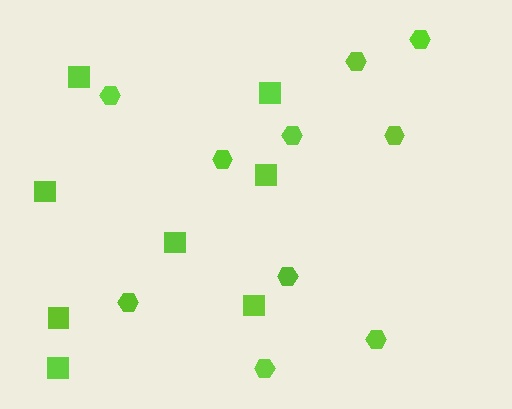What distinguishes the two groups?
There are 2 groups: one group of squares (8) and one group of hexagons (10).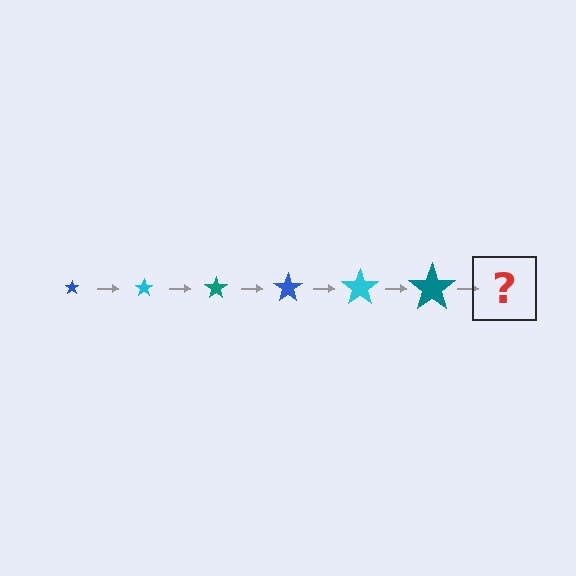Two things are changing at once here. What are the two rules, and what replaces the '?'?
The two rules are that the star grows larger each step and the color cycles through blue, cyan, and teal. The '?' should be a blue star, larger than the previous one.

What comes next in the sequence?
The next element should be a blue star, larger than the previous one.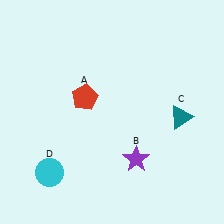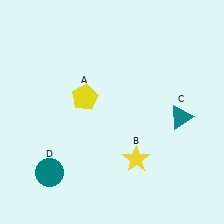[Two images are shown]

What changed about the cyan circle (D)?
In Image 1, D is cyan. In Image 2, it changed to teal.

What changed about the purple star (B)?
In Image 1, B is purple. In Image 2, it changed to yellow.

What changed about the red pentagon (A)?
In Image 1, A is red. In Image 2, it changed to yellow.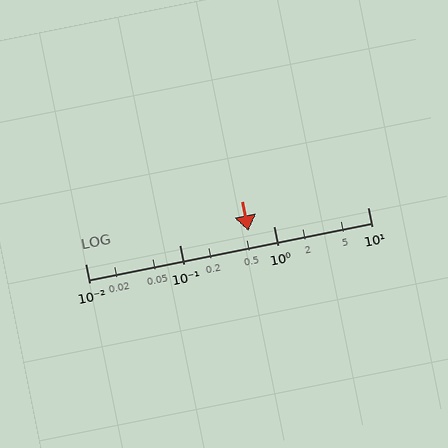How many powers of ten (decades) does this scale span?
The scale spans 3 decades, from 0.01 to 10.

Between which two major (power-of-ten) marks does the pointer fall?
The pointer is between 0.1 and 1.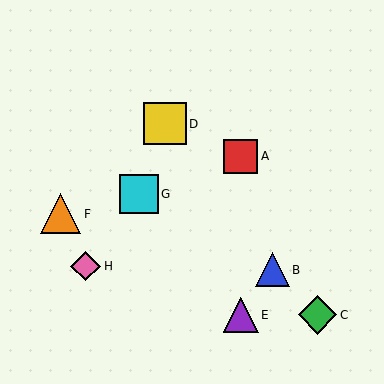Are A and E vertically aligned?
Yes, both are at x≈241.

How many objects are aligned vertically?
2 objects (A, E) are aligned vertically.